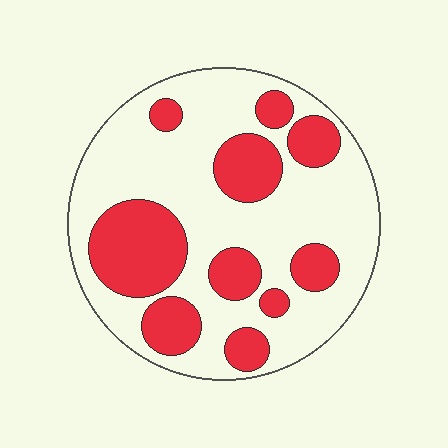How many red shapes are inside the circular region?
10.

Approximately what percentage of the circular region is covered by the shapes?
Approximately 35%.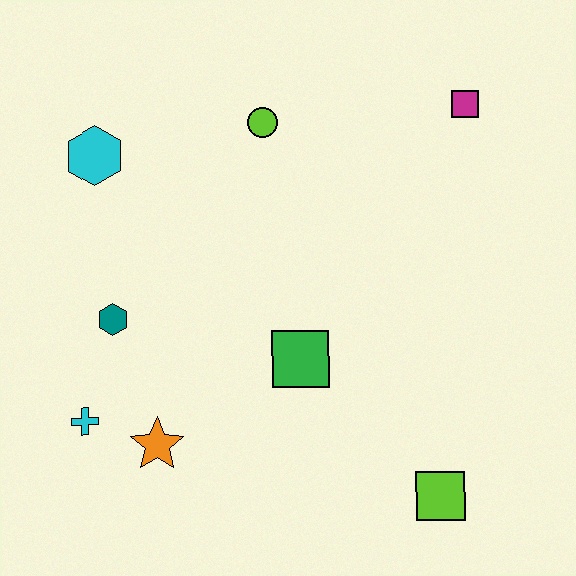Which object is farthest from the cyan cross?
The magenta square is farthest from the cyan cross.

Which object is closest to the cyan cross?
The orange star is closest to the cyan cross.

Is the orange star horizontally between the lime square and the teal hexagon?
Yes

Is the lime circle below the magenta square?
Yes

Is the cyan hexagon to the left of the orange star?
Yes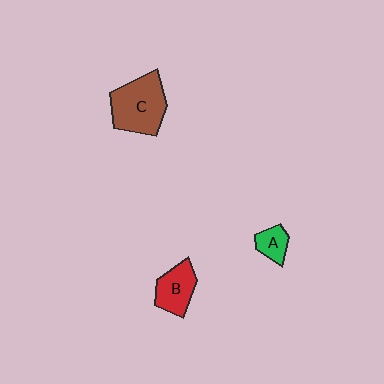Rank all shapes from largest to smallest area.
From largest to smallest: C (brown), B (red), A (green).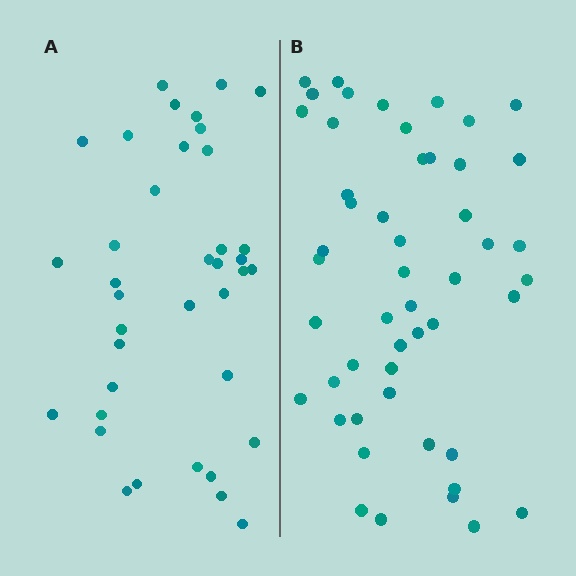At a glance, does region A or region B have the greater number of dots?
Region B (the right region) has more dots.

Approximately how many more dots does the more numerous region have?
Region B has roughly 12 or so more dots than region A.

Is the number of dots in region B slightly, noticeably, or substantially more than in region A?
Region B has noticeably more, but not dramatically so. The ratio is roughly 1.3 to 1.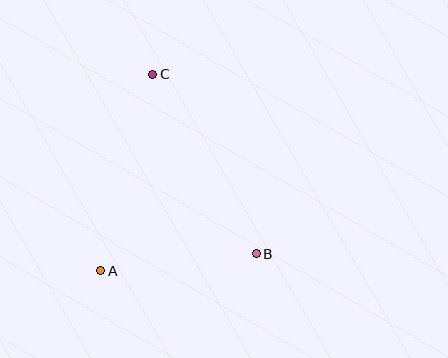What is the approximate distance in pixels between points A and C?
The distance between A and C is approximately 203 pixels.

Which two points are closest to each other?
Points A and B are closest to each other.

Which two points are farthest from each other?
Points B and C are farthest from each other.